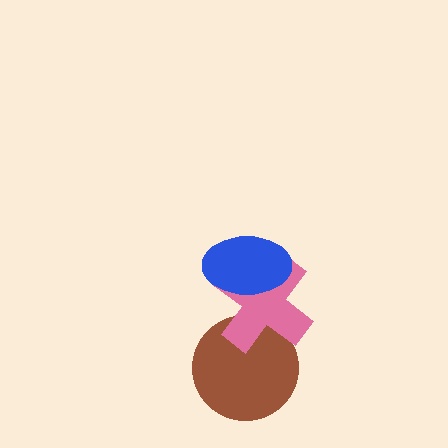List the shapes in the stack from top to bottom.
From top to bottom: the blue ellipse, the pink cross, the brown circle.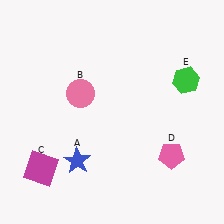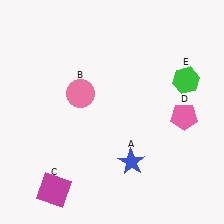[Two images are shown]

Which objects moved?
The objects that moved are: the blue star (A), the magenta square (C), the pink pentagon (D).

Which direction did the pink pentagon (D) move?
The pink pentagon (D) moved up.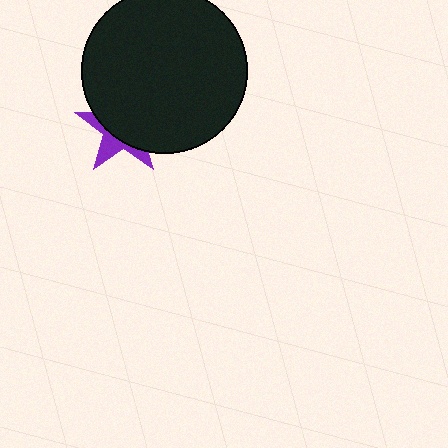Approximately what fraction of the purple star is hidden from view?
Roughly 66% of the purple star is hidden behind the black circle.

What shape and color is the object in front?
The object in front is a black circle.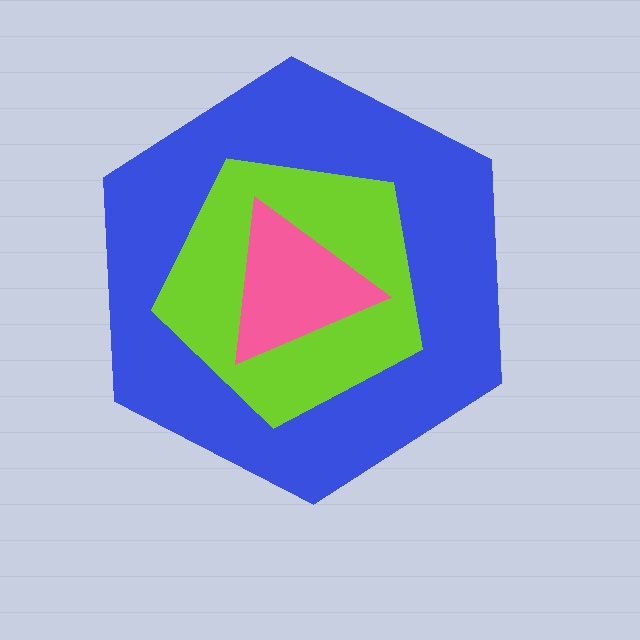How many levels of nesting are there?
3.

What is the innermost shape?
The pink triangle.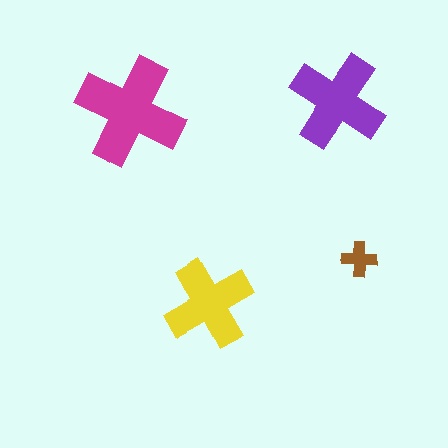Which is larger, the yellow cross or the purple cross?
The purple one.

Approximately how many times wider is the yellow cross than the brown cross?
About 2.5 times wider.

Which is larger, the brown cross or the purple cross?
The purple one.